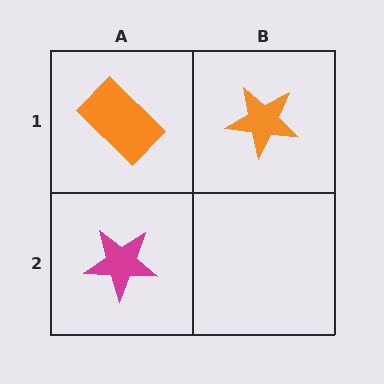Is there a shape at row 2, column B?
No, that cell is empty.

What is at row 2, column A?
A magenta star.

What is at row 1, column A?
An orange rectangle.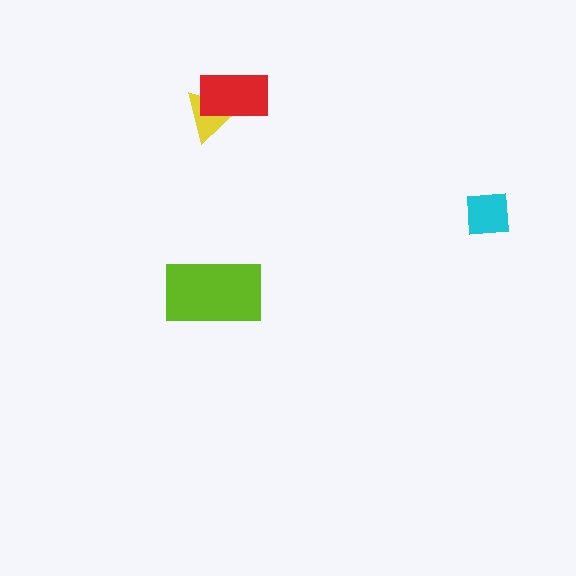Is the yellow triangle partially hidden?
Yes, it is partially covered by another shape.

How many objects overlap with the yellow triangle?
1 object overlaps with the yellow triangle.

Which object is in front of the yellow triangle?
The red rectangle is in front of the yellow triangle.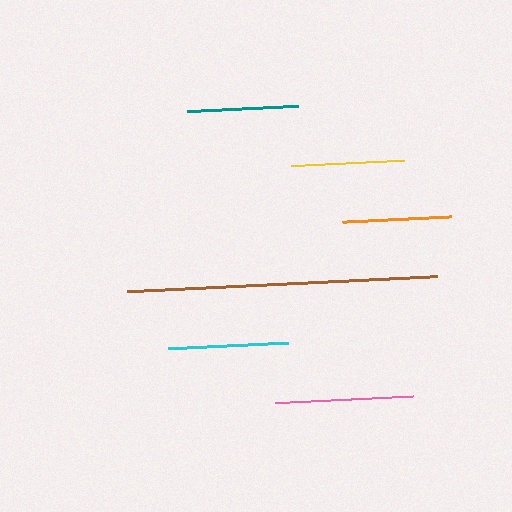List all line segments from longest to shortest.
From longest to shortest: brown, pink, cyan, yellow, teal, orange.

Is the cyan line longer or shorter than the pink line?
The pink line is longer than the cyan line.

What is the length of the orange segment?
The orange segment is approximately 109 pixels long.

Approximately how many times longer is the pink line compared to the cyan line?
The pink line is approximately 1.2 times the length of the cyan line.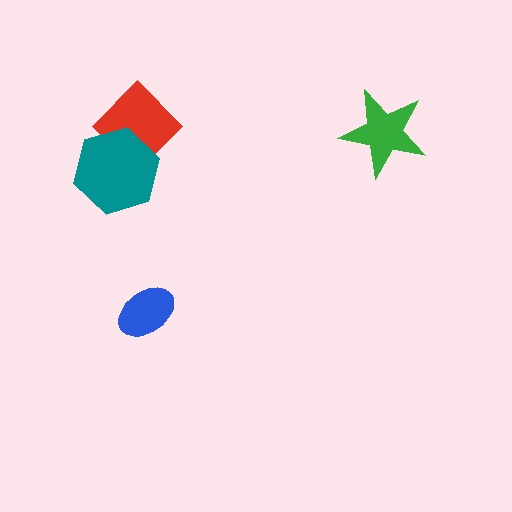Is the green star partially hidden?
No, no other shape covers it.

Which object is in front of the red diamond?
The teal hexagon is in front of the red diamond.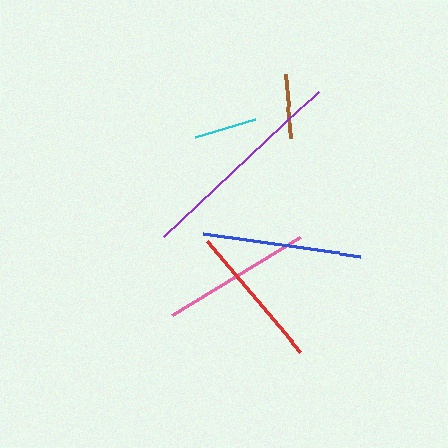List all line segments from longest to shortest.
From longest to shortest: purple, blue, pink, red, brown, cyan.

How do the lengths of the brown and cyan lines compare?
The brown and cyan lines are approximately the same length.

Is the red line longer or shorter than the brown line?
The red line is longer than the brown line.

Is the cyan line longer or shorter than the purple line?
The purple line is longer than the cyan line.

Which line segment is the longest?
The purple line is the longest at approximately 212 pixels.